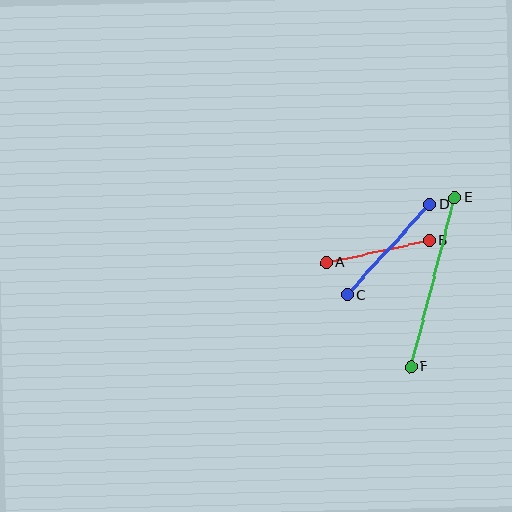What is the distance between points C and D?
The distance is approximately 122 pixels.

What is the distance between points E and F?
The distance is approximately 175 pixels.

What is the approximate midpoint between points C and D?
The midpoint is at approximately (388, 249) pixels.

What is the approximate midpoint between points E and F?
The midpoint is at approximately (433, 282) pixels.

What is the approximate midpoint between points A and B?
The midpoint is at approximately (377, 251) pixels.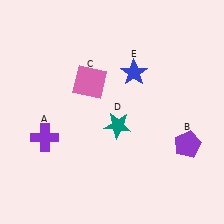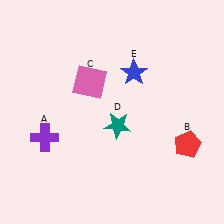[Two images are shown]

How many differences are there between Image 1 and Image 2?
There is 1 difference between the two images.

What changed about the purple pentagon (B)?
In Image 1, B is purple. In Image 2, it changed to red.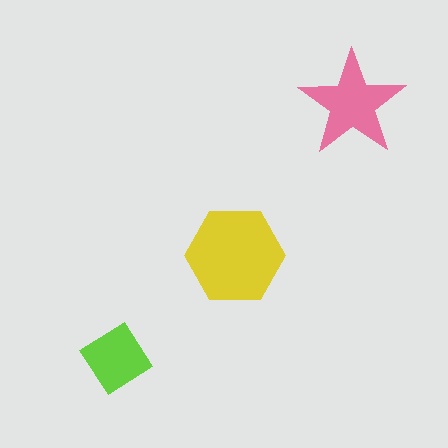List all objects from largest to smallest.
The yellow hexagon, the pink star, the lime diamond.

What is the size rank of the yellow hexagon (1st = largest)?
1st.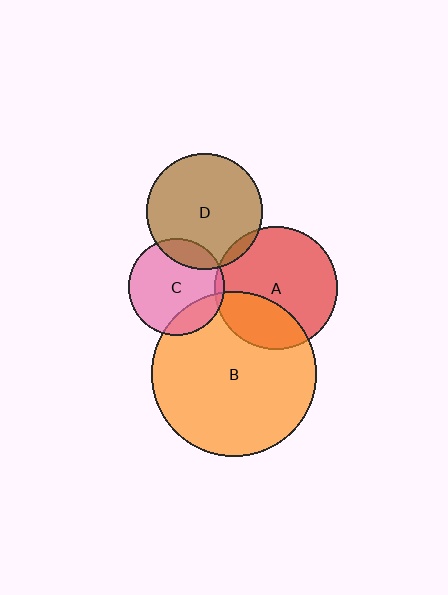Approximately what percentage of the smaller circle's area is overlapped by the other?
Approximately 15%.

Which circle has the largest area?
Circle B (orange).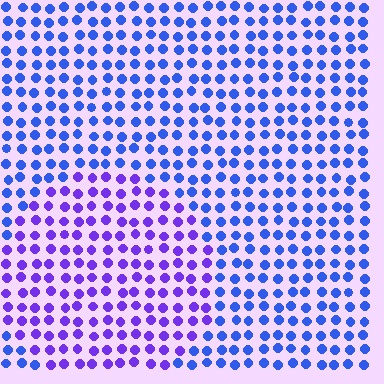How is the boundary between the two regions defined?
The boundary is defined purely by a slight shift in hue (about 36 degrees). Spacing, size, and orientation are identical on both sides.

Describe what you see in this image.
The image is filled with small blue elements in a uniform arrangement. A circle-shaped region is visible where the elements are tinted to a slightly different hue, forming a subtle color boundary.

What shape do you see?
I see a circle.